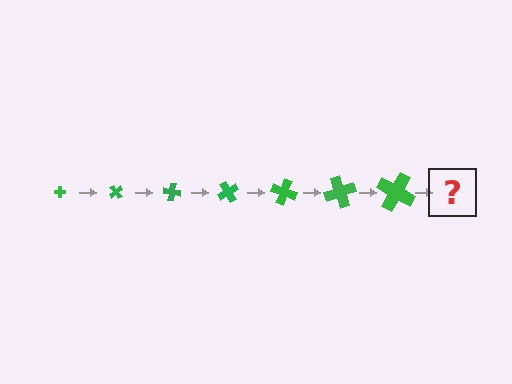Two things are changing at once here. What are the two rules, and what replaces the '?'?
The two rules are that the cross grows larger each step and it rotates 50 degrees each step. The '?' should be a cross, larger than the previous one and rotated 350 degrees from the start.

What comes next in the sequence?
The next element should be a cross, larger than the previous one and rotated 350 degrees from the start.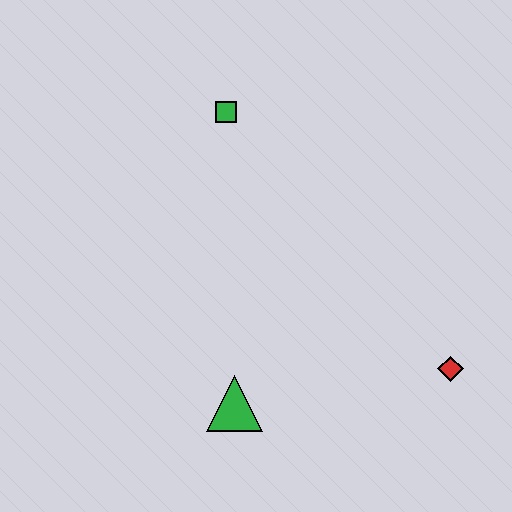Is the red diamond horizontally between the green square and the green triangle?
No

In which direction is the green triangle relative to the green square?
The green triangle is below the green square.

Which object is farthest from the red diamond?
The green square is farthest from the red diamond.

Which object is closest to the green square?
The green triangle is closest to the green square.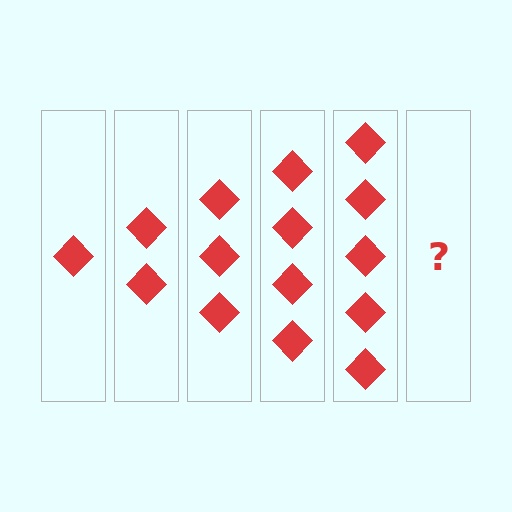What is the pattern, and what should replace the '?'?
The pattern is that each step adds one more diamond. The '?' should be 6 diamonds.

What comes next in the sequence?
The next element should be 6 diamonds.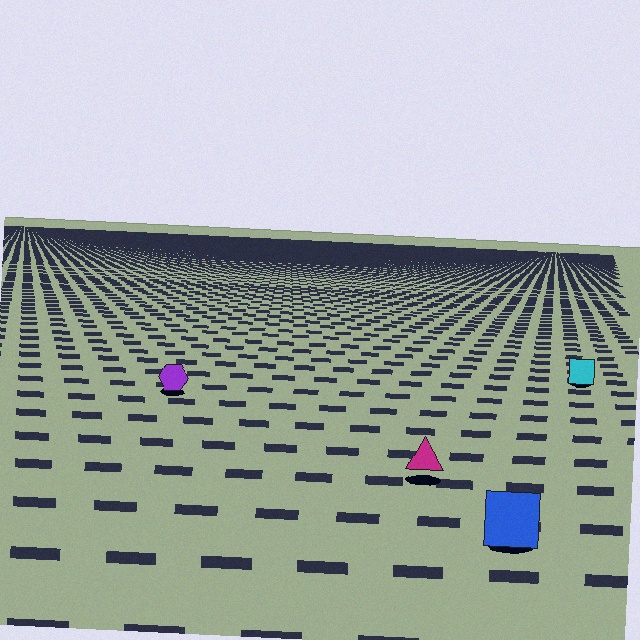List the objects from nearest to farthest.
From nearest to farthest: the blue square, the magenta triangle, the purple hexagon, the cyan square.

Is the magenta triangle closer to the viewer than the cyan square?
Yes. The magenta triangle is closer — you can tell from the texture gradient: the ground texture is coarser near it.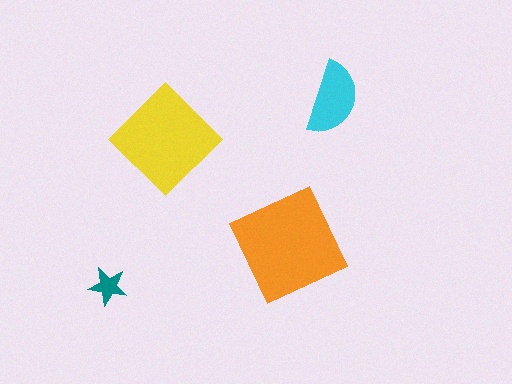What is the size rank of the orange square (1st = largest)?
1st.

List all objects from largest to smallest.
The orange square, the yellow diamond, the cyan semicircle, the teal star.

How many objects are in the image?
There are 4 objects in the image.